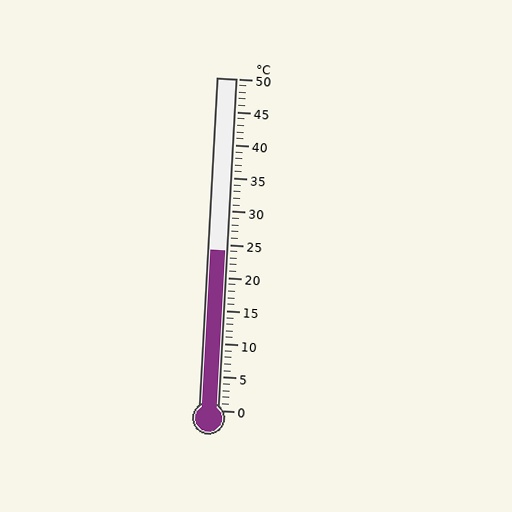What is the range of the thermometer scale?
The thermometer scale ranges from 0°C to 50°C.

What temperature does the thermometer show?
The thermometer shows approximately 24°C.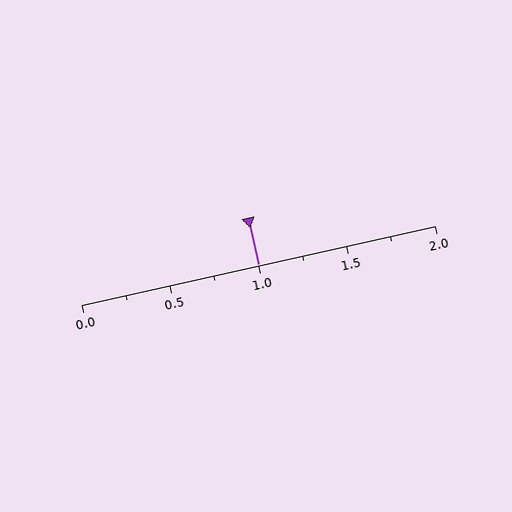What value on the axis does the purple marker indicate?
The marker indicates approximately 1.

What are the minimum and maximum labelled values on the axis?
The axis runs from 0.0 to 2.0.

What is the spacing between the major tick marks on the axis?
The major ticks are spaced 0.5 apart.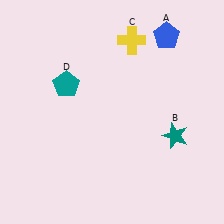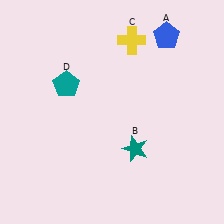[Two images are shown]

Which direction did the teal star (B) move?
The teal star (B) moved left.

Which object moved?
The teal star (B) moved left.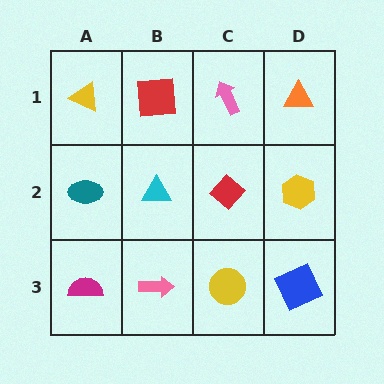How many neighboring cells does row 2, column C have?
4.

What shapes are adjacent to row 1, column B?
A cyan triangle (row 2, column B), a yellow triangle (row 1, column A), a pink arrow (row 1, column C).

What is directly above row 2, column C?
A pink arrow.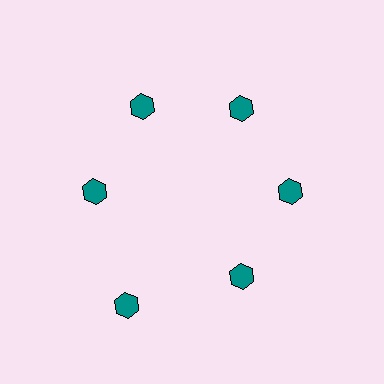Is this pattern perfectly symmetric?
No. The 6 teal hexagons are arranged in a ring, but one element near the 7 o'clock position is pushed outward from the center, breaking the 6-fold rotational symmetry.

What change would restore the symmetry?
The symmetry would be restored by moving it inward, back onto the ring so that all 6 hexagons sit at equal angles and equal distance from the center.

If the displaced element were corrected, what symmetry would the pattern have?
It would have 6-fold rotational symmetry — the pattern would map onto itself every 60 degrees.